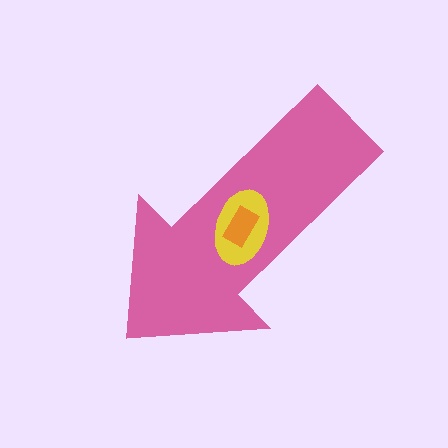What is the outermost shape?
The pink arrow.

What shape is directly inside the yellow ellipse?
The orange rectangle.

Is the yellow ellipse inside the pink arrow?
Yes.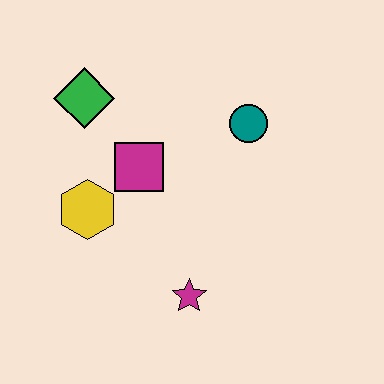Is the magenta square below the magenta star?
No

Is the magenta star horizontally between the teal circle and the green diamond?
Yes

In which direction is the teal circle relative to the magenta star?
The teal circle is above the magenta star.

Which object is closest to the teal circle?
The magenta square is closest to the teal circle.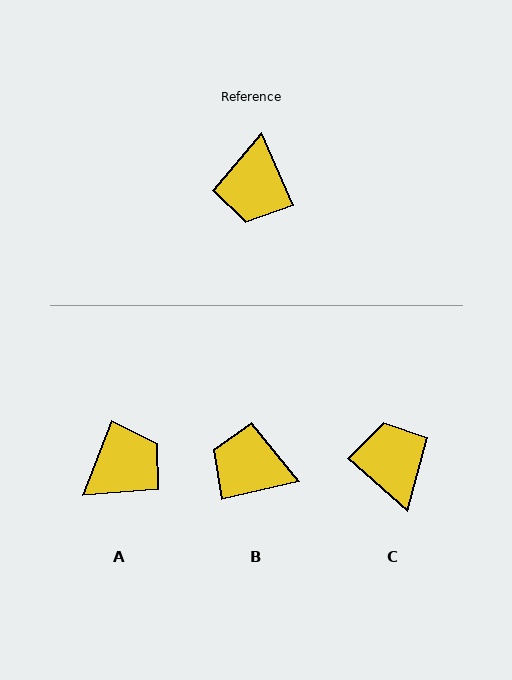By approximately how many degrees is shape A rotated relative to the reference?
Approximately 135 degrees counter-clockwise.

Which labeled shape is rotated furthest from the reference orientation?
C, about 155 degrees away.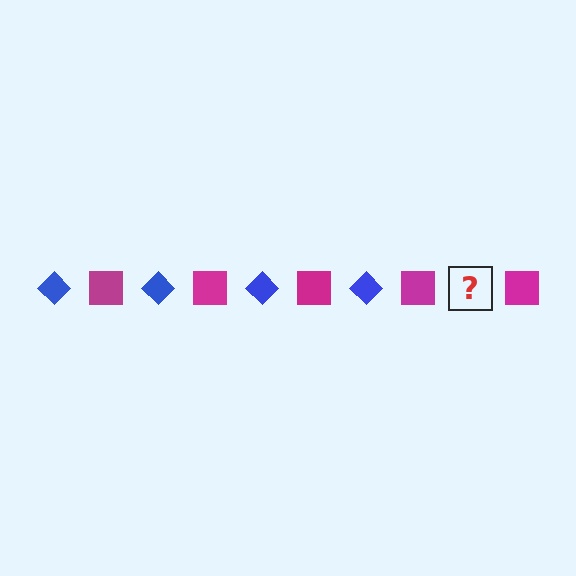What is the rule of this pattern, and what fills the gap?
The rule is that the pattern alternates between blue diamond and magenta square. The gap should be filled with a blue diamond.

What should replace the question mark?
The question mark should be replaced with a blue diamond.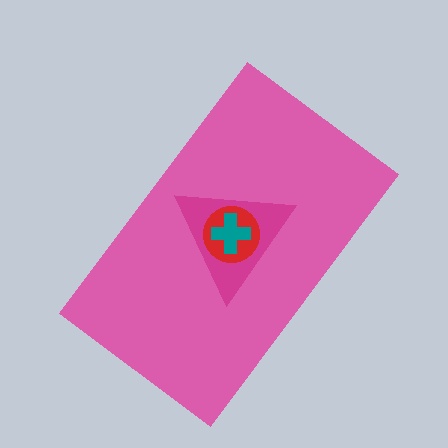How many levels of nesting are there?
4.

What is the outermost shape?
The pink rectangle.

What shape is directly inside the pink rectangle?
The magenta triangle.